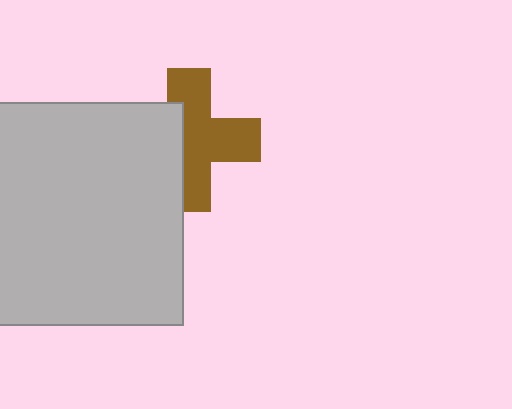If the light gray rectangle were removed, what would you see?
You would see the complete brown cross.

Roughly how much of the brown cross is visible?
About half of it is visible (roughly 63%).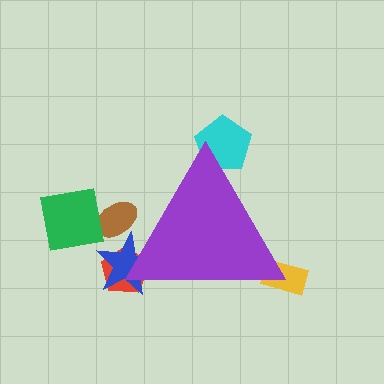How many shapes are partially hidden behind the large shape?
5 shapes are partially hidden.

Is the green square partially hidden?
No, the green square is fully visible.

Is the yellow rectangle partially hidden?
Yes, the yellow rectangle is partially hidden behind the purple triangle.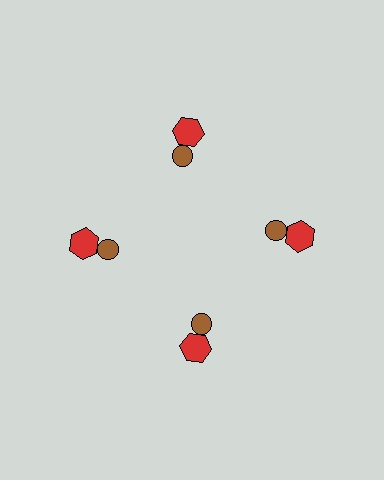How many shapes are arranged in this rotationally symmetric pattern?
There are 8 shapes, arranged in 4 groups of 2.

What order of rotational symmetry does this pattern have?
This pattern has 4-fold rotational symmetry.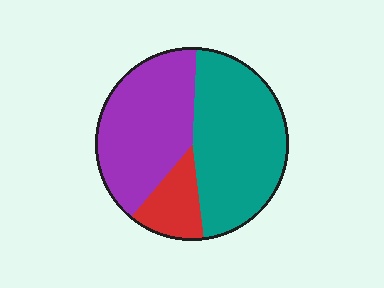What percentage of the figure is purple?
Purple takes up about two fifths (2/5) of the figure.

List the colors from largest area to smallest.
From largest to smallest: teal, purple, red.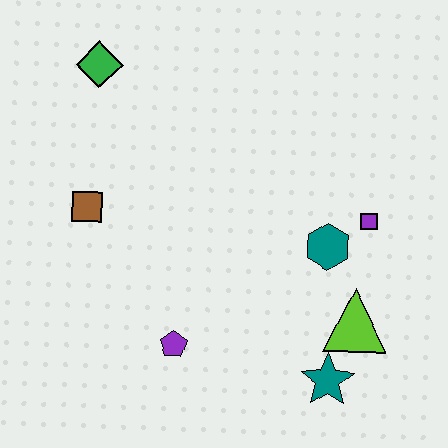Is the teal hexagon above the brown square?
No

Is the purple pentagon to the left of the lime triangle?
Yes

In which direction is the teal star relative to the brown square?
The teal star is to the right of the brown square.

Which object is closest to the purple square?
The teal hexagon is closest to the purple square.